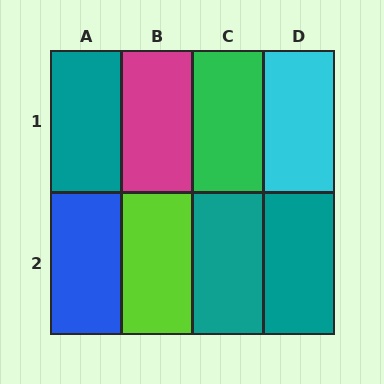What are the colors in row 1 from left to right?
Teal, magenta, green, cyan.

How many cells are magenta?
1 cell is magenta.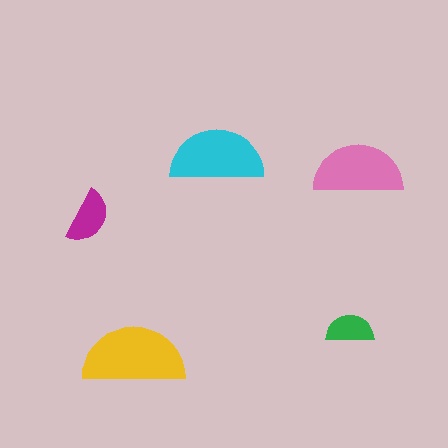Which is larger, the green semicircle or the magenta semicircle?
The magenta one.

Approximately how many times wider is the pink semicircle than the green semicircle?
About 2 times wider.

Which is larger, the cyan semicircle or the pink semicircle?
The cyan one.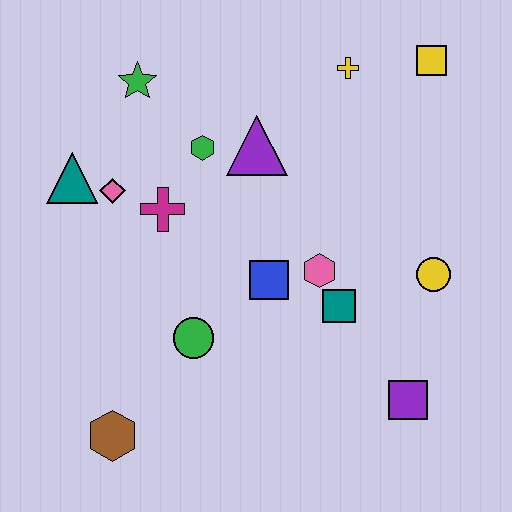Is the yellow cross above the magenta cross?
Yes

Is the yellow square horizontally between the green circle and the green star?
No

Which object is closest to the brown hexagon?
The green circle is closest to the brown hexagon.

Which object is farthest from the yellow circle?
The teal triangle is farthest from the yellow circle.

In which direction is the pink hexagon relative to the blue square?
The pink hexagon is to the right of the blue square.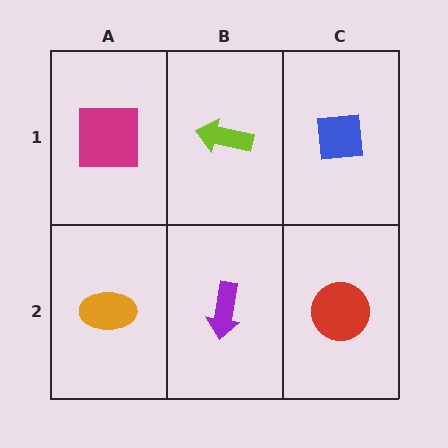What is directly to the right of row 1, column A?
A lime arrow.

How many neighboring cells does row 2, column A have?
2.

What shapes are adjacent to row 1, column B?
A purple arrow (row 2, column B), a magenta square (row 1, column A), a blue square (row 1, column C).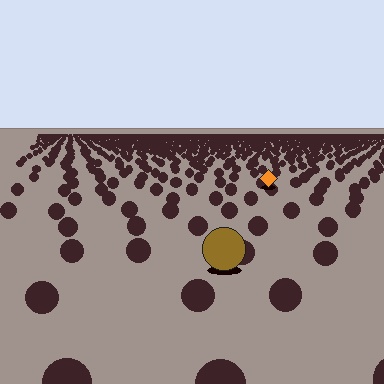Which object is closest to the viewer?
The brown circle is closest. The texture marks near it are larger and more spread out.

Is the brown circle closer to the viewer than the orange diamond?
Yes. The brown circle is closer — you can tell from the texture gradient: the ground texture is coarser near it.